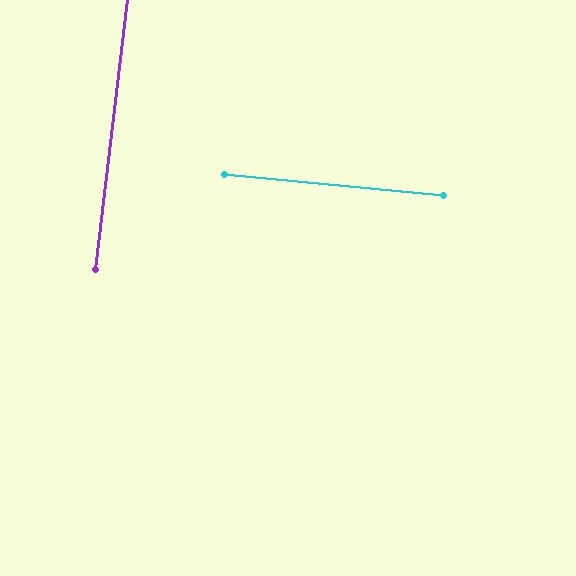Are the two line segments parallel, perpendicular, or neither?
Perpendicular — they meet at approximately 89°.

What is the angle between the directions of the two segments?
Approximately 89 degrees.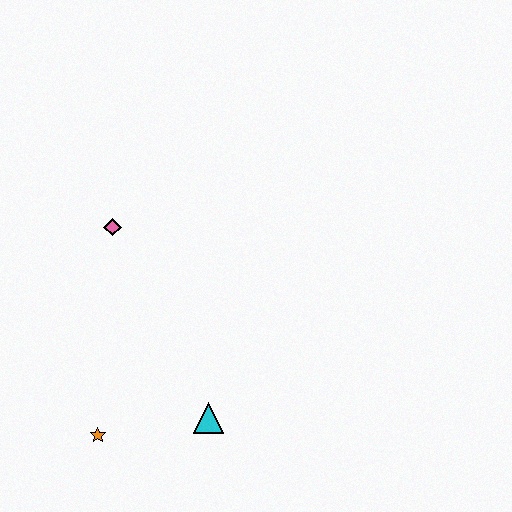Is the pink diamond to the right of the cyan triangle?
No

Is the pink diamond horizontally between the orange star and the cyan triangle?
Yes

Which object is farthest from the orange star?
The pink diamond is farthest from the orange star.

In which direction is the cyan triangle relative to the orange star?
The cyan triangle is to the right of the orange star.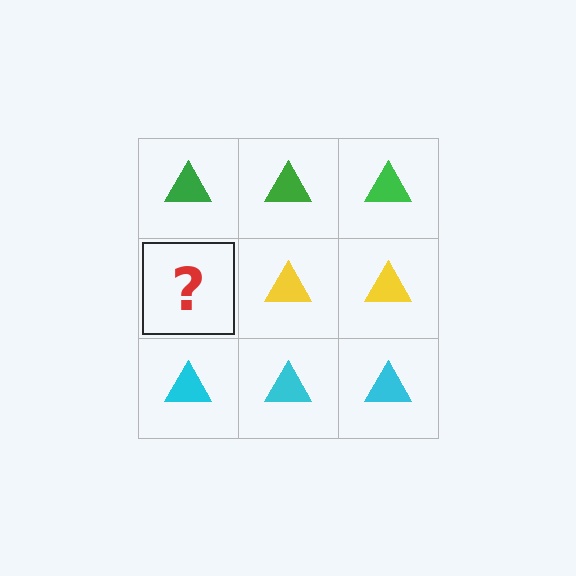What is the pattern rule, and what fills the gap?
The rule is that each row has a consistent color. The gap should be filled with a yellow triangle.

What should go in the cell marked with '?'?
The missing cell should contain a yellow triangle.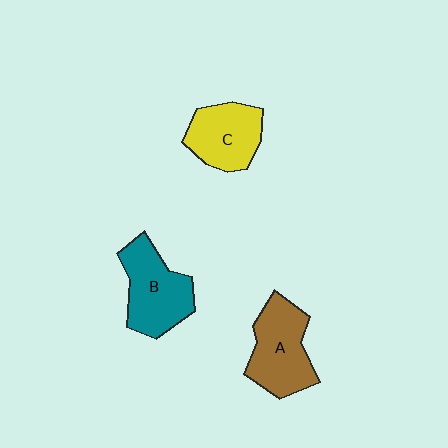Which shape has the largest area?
Shape B (teal).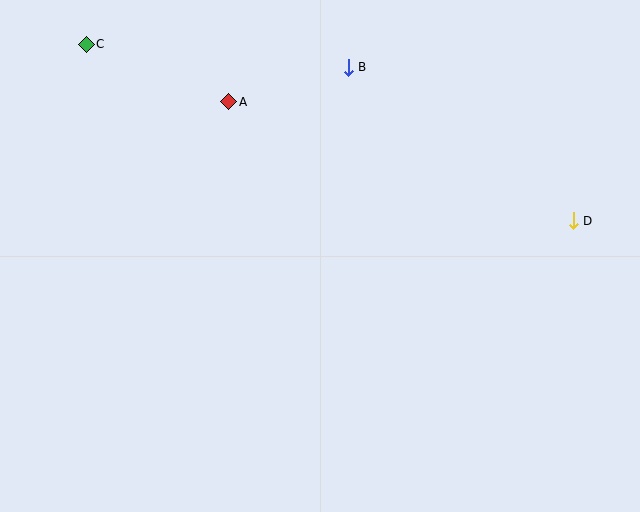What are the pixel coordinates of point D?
Point D is at (573, 221).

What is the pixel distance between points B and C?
The distance between B and C is 263 pixels.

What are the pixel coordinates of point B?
Point B is at (348, 67).